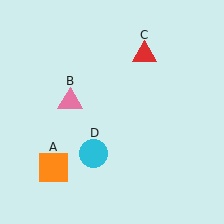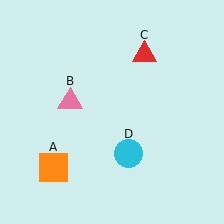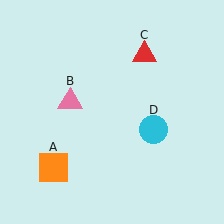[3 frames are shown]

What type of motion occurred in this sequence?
The cyan circle (object D) rotated counterclockwise around the center of the scene.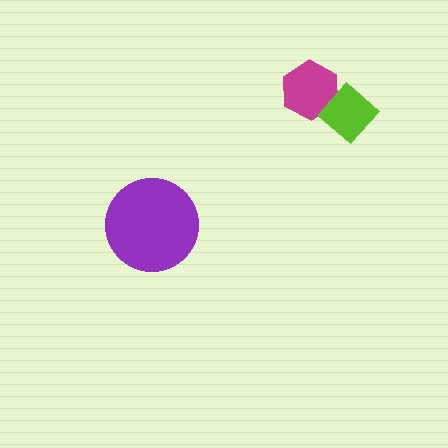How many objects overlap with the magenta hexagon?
1 object overlaps with the magenta hexagon.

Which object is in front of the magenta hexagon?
The lime diamond is in front of the magenta hexagon.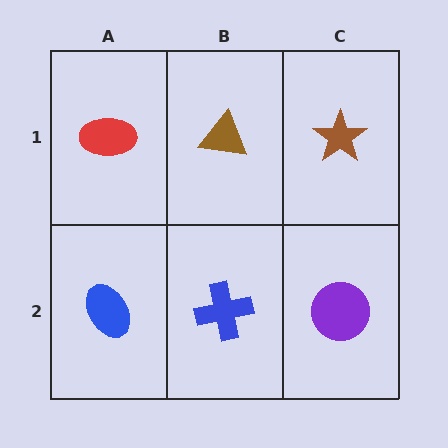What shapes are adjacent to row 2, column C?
A brown star (row 1, column C), a blue cross (row 2, column B).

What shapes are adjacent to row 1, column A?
A blue ellipse (row 2, column A), a brown triangle (row 1, column B).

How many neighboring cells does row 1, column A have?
2.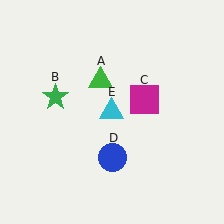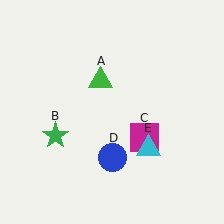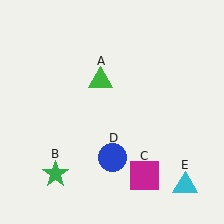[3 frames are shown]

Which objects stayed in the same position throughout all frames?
Green triangle (object A) and blue circle (object D) remained stationary.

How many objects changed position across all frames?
3 objects changed position: green star (object B), magenta square (object C), cyan triangle (object E).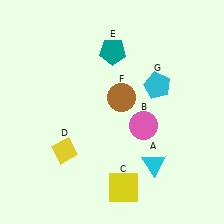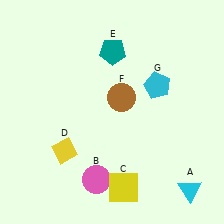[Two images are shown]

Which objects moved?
The objects that moved are: the cyan triangle (A), the pink circle (B).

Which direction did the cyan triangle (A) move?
The cyan triangle (A) moved right.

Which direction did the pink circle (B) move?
The pink circle (B) moved down.